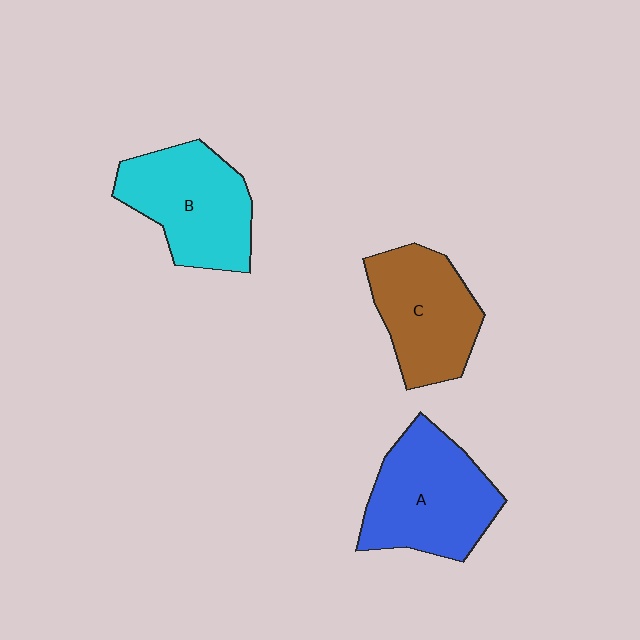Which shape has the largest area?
Shape A (blue).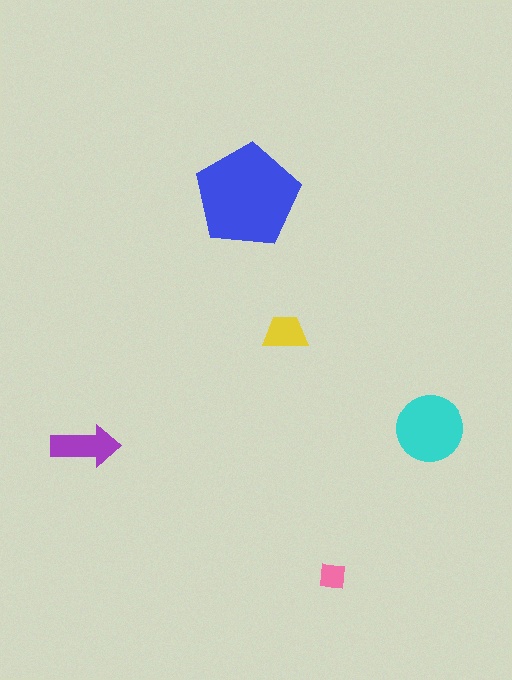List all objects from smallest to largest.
The pink square, the yellow trapezoid, the purple arrow, the cyan circle, the blue pentagon.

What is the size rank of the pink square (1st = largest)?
5th.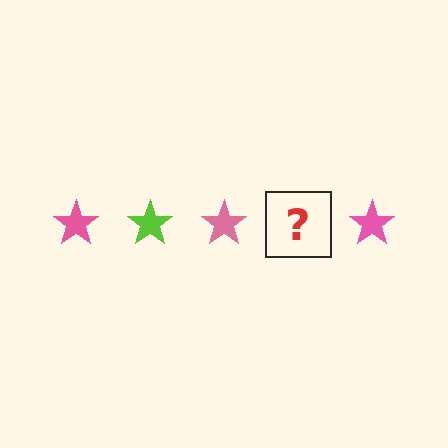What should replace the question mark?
The question mark should be replaced with a lime star.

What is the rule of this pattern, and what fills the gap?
The rule is that the pattern cycles through pink, lime stars. The gap should be filled with a lime star.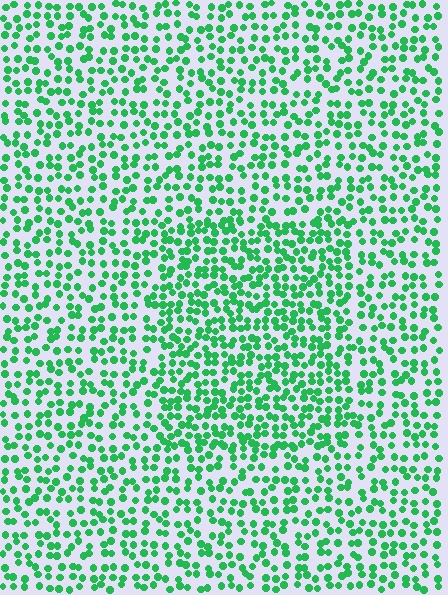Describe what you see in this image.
The image contains small green elements arranged at two different densities. A rectangle-shaped region is visible where the elements are more densely packed than the surrounding area.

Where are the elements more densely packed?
The elements are more densely packed inside the rectangle boundary.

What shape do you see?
I see a rectangle.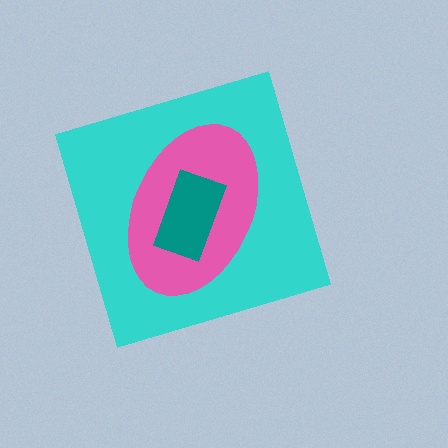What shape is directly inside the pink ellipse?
The teal rectangle.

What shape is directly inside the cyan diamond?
The pink ellipse.